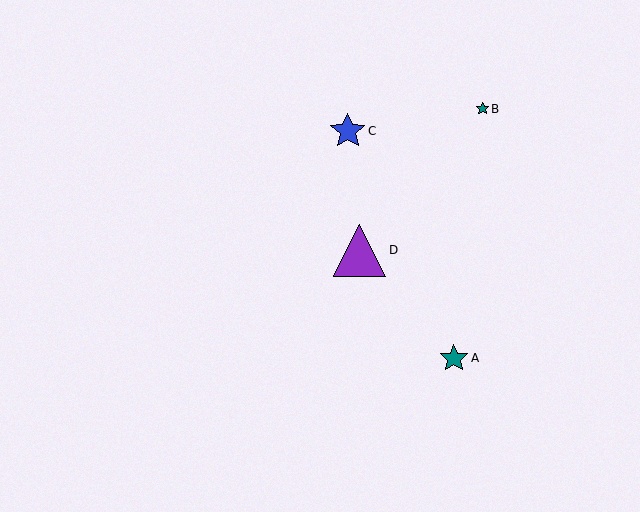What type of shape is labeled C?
Shape C is a blue star.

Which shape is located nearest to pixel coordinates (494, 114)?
The teal star (labeled B) at (482, 109) is nearest to that location.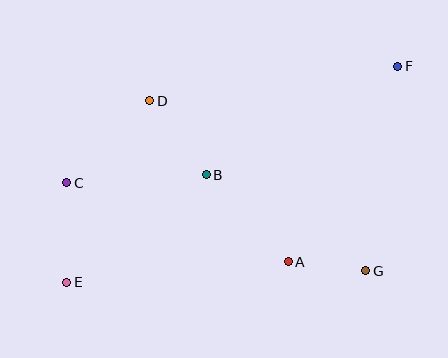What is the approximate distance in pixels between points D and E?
The distance between D and E is approximately 199 pixels.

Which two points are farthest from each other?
Points E and F are farthest from each other.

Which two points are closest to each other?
Points A and G are closest to each other.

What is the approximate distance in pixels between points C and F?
The distance between C and F is approximately 351 pixels.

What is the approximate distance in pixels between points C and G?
The distance between C and G is approximately 312 pixels.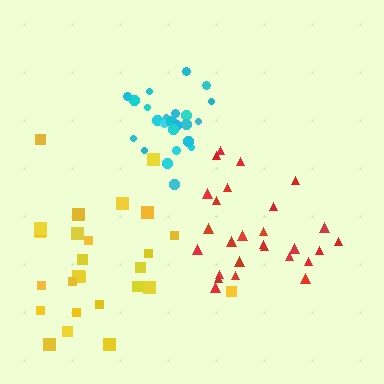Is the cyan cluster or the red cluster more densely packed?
Cyan.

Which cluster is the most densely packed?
Cyan.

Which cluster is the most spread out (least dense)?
Yellow.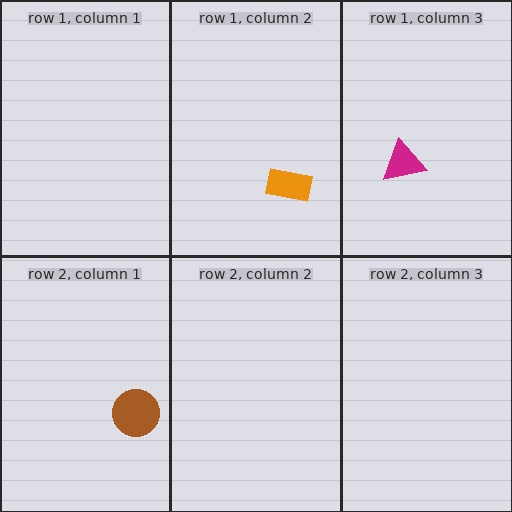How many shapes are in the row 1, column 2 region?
1.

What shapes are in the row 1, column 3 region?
The magenta triangle.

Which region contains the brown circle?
The row 2, column 1 region.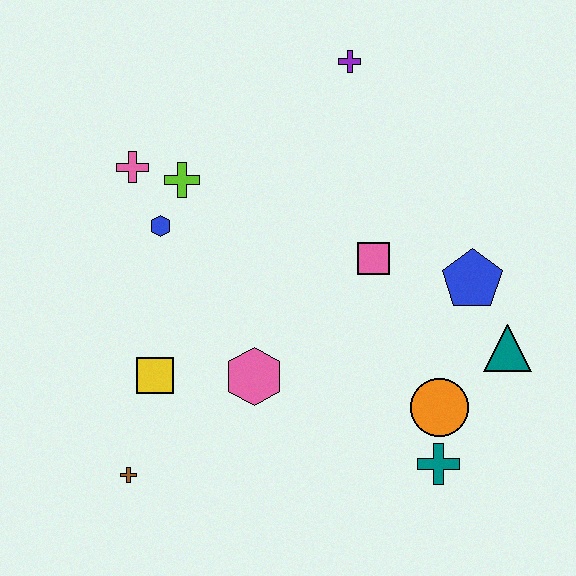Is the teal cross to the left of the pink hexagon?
No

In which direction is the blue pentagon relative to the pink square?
The blue pentagon is to the right of the pink square.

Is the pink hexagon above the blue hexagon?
No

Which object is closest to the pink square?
The blue pentagon is closest to the pink square.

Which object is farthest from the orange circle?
The pink cross is farthest from the orange circle.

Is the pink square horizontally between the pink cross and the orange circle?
Yes